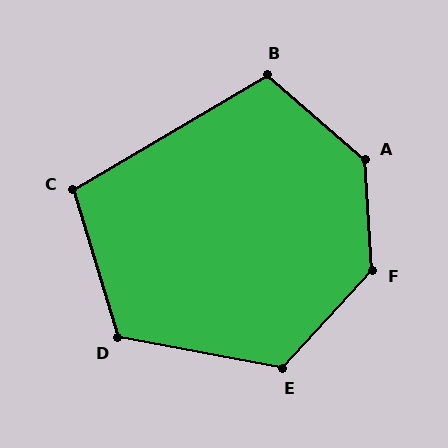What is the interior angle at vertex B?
Approximately 109 degrees (obtuse).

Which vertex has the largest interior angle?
A, at approximately 135 degrees.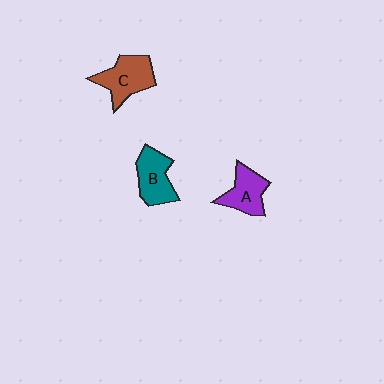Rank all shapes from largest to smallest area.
From largest to smallest: C (brown), B (teal), A (purple).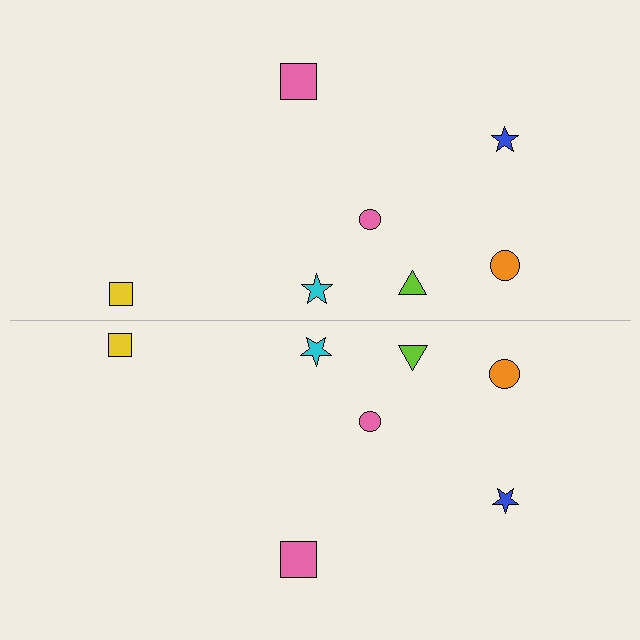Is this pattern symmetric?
Yes, this pattern has bilateral (reflection) symmetry.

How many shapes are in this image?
There are 14 shapes in this image.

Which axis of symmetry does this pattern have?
The pattern has a horizontal axis of symmetry running through the center of the image.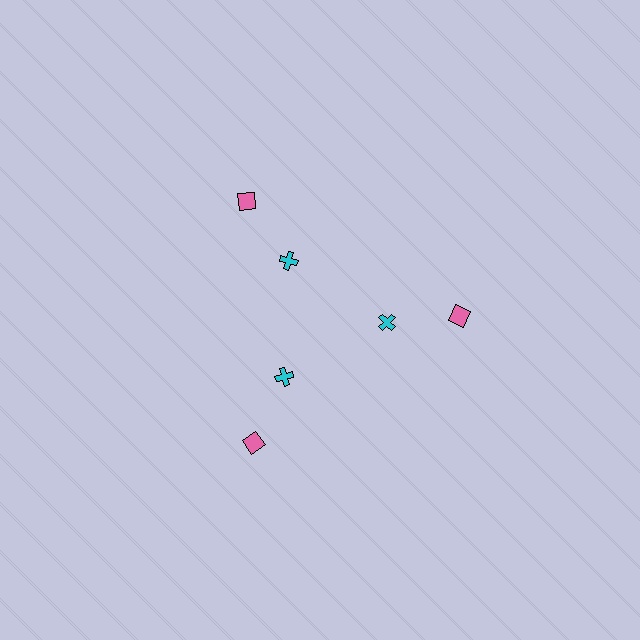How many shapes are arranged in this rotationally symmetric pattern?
There are 6 shapes, arranged in 3 groups of 2.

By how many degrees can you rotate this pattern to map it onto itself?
The pattern maps onto itself every 120 degrees of rotation.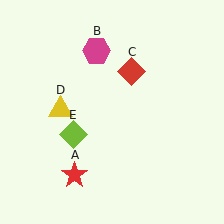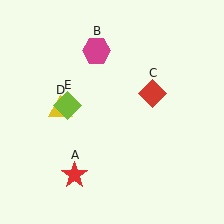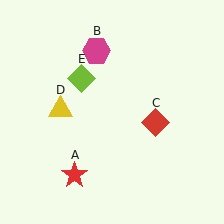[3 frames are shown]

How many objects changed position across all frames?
2 objects changed position: red diamond (object C), lime diamond (object E).